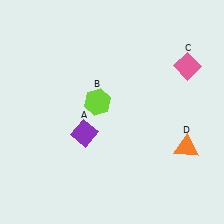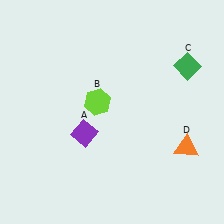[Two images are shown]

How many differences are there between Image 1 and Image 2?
There is 1 difference between the two images.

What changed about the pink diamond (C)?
In Image 1, C is pink. In Image 2, it changed to green.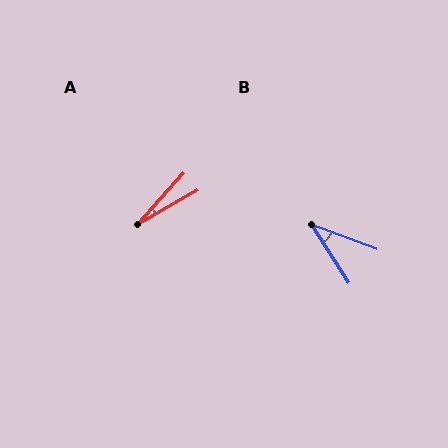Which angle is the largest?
B, at approximately 36 degrees.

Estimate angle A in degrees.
Approximately 18 degrees.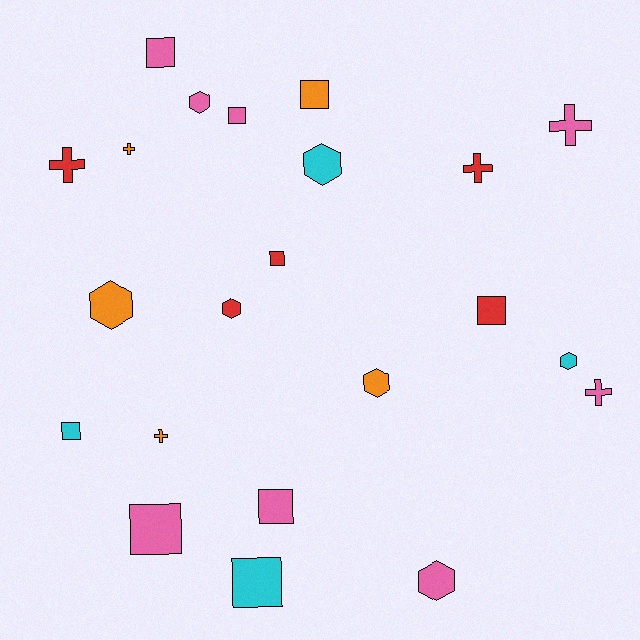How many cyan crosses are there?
There are no cyan crosses.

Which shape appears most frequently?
Square, with 9 objects.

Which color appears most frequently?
Pink, with 8 objects.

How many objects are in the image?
There are 22 objects.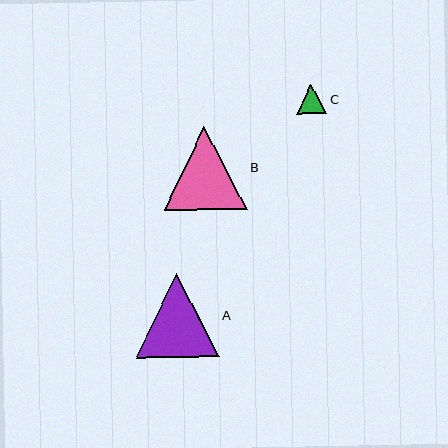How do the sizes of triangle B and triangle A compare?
Triangle B and triangle A are approximately the same size.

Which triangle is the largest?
Triangle B is the largest with a size of approximately 83 pixels.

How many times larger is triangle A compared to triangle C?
Triangle A is approximately 2.8 times the size of triangle C.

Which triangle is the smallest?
Triangle C is the smallest with a size of approximately 30 pixels.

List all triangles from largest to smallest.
From largest to smallest: B, A, C.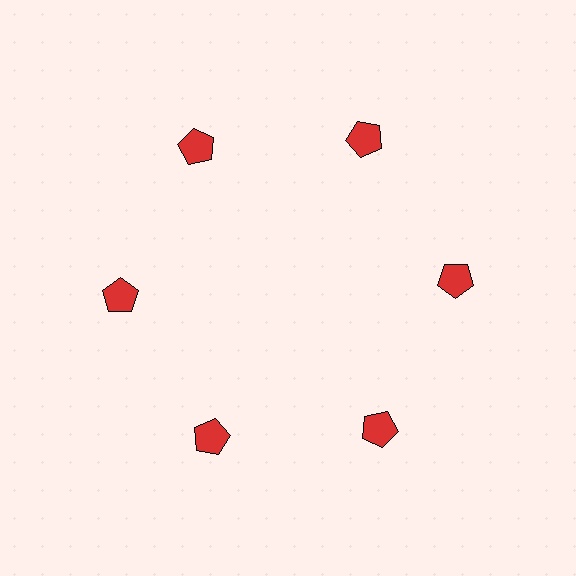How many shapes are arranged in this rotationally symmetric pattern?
There are 6 shapes, arranged in 6 groups of 1.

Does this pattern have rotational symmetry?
Yes, this pattern has 6-fold rotational symmetry. It looks the same after rotating 60 degrees around the center.